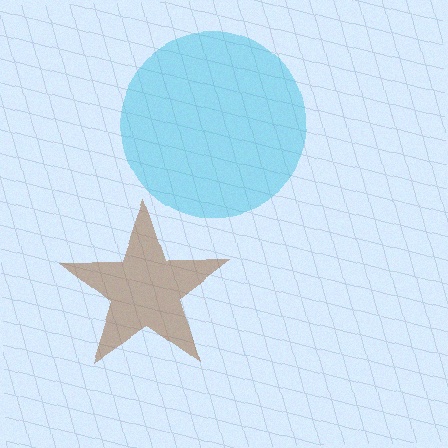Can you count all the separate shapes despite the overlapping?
Yes, there are 2 separate shapes.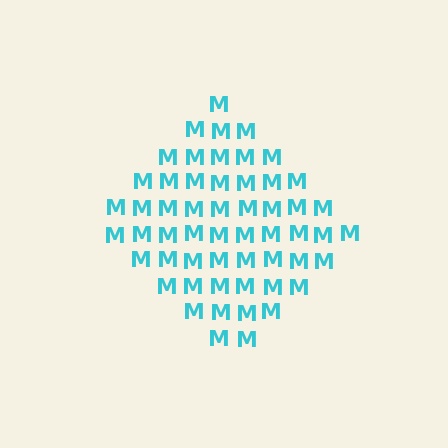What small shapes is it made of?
It is made of small letter M's.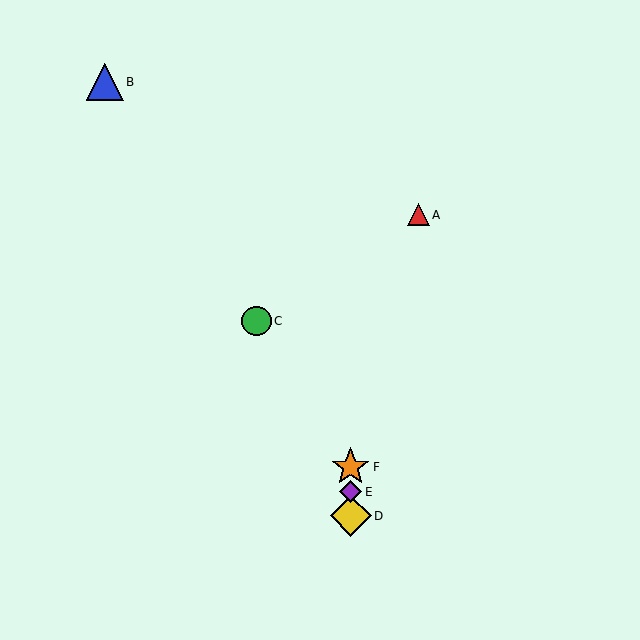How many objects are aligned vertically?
3 objects (D, E, F) are aligned vertically.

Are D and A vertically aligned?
No, D is at x≈351 and A is at x≈418.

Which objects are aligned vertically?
Objects D, E, F are aligned vertically.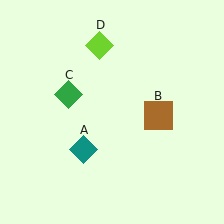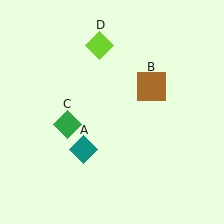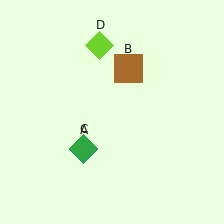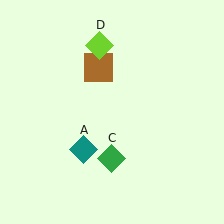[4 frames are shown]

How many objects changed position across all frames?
2 objects changed position: brown square (object B), green diamond (object C).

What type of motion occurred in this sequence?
The brown square (object B), green diamond (object C) rotated counterclockwise around the center of the scene.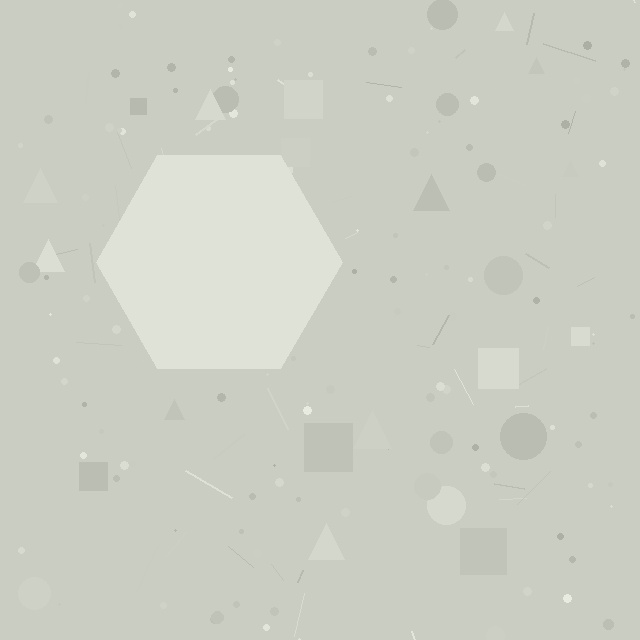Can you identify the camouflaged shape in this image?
The camouflaged shape is a hexagon.